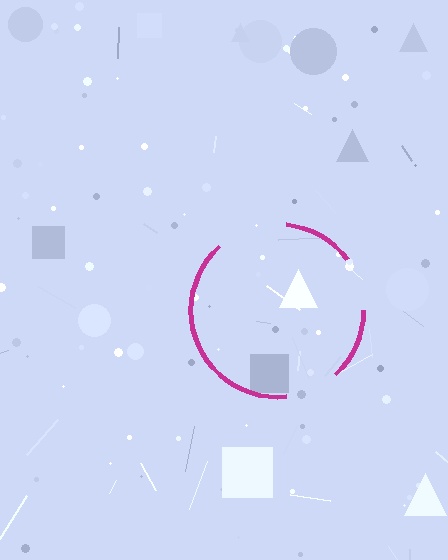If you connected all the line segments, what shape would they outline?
They would outline a circle.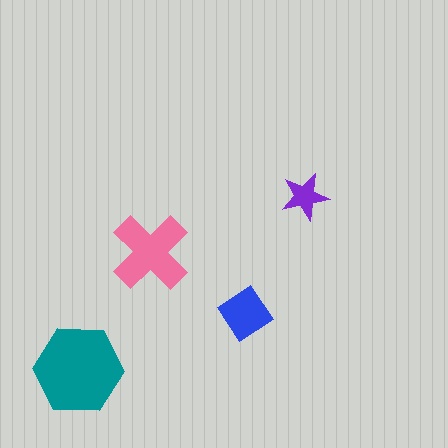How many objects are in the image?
There are 4 objects in the image.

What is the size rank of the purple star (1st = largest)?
4th.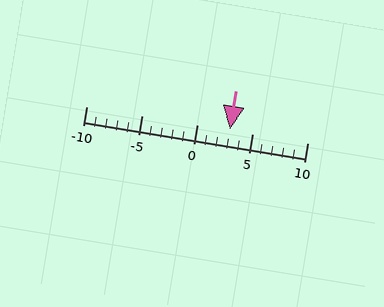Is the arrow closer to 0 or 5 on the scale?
The arrow is closer to 5.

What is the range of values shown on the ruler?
The ruler shows values from -10 to 10.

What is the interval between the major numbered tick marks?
The major tick marks are spaced 5 units apart.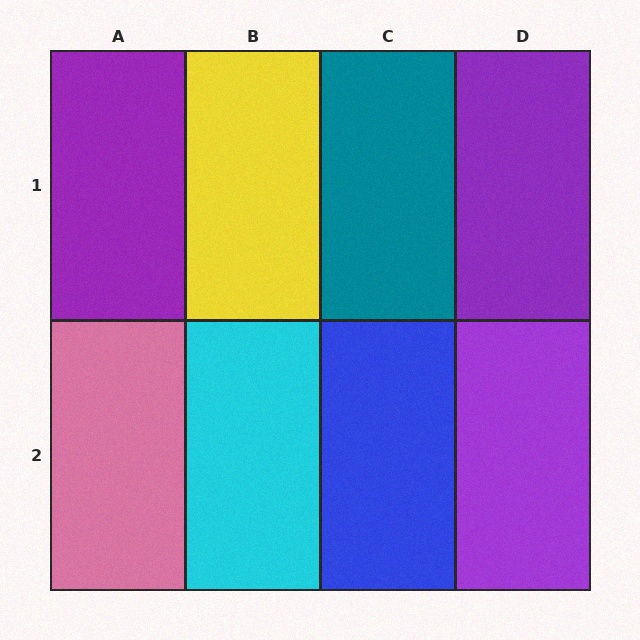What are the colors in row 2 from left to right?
Pink, cyan, blue, purple.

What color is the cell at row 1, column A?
Purple.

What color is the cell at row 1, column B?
Yellow.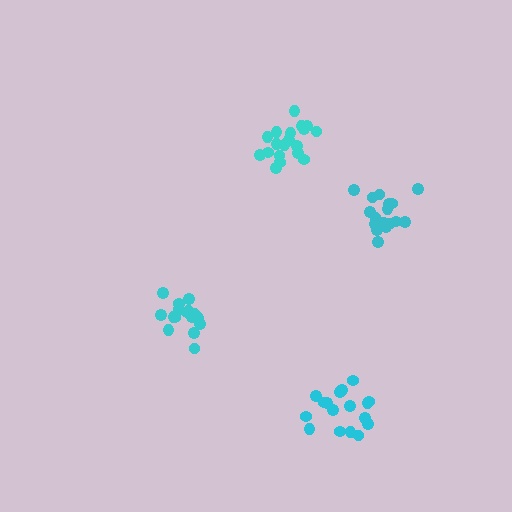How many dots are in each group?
Group 1: 17 dots, Group 2: 17 dots, Group 3: 17 dots, Group 4: 19 dots (70 total).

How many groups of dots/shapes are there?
There are 4 groups.